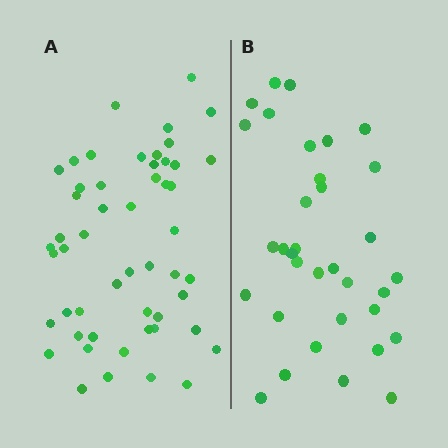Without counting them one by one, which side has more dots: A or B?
Region A (the left region) has more dots.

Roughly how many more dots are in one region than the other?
Region A has approximately 20 more dots than region B.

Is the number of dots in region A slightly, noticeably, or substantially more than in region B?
Region A has substantially more. The ratio is roughly 1.5 to 1.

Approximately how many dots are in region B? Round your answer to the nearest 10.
About 30 dots. (The exact count is 34, which rounds to 30.)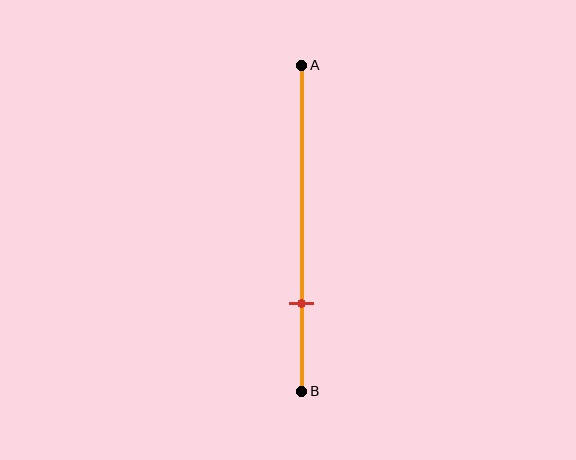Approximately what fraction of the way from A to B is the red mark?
The red mark is approximately 75% of the way from A to B.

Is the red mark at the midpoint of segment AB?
No, the mark is at about 75% from A, not at the 50% midpoint.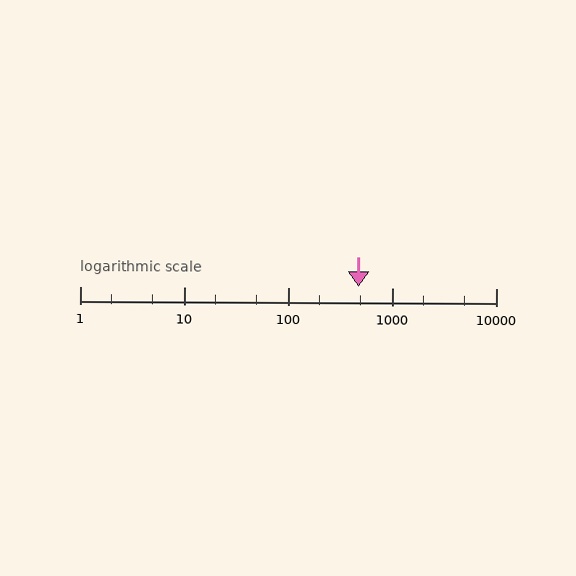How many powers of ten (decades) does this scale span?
The scale spans 4 decades, from 1 to 10000.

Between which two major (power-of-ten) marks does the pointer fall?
The pointer is between 100 and 1000.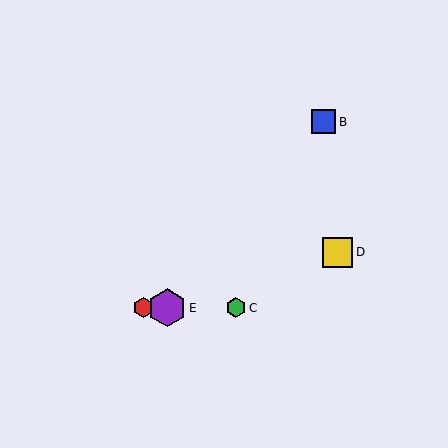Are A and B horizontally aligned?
No, A is at y≈308 and B is at y≈122.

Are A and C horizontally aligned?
Yes, both are at y≈308.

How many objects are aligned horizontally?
3 objects (A, C, E) are aligned horizontally.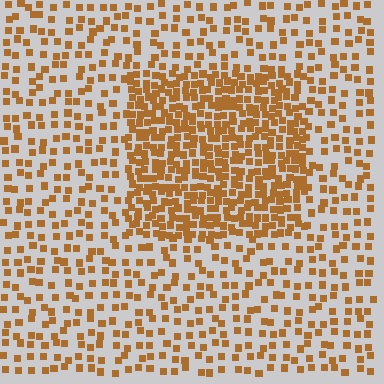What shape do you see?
I see a rectangle.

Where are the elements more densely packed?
The elements are more densely packed inside the rectangle boundary.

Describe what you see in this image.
The image contains small brown elements arranged at two different densities. A rectangle-shaped region is visible where the elements are more densely packed than the surrounding area.